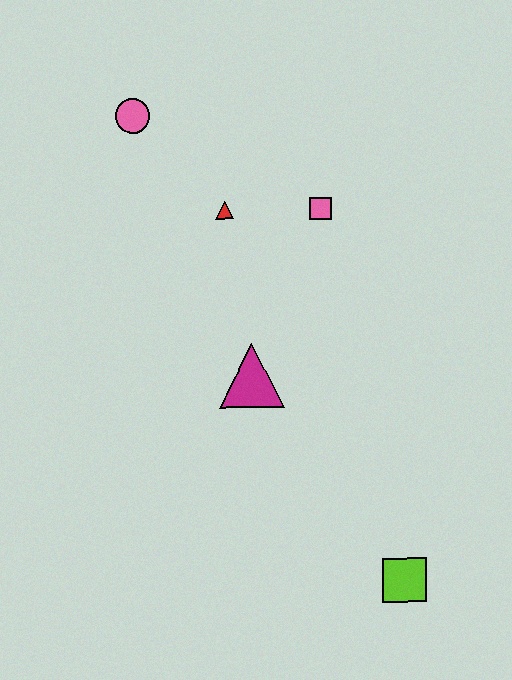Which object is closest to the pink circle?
The red triangle is closest to the pink circle.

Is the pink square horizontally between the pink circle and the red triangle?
No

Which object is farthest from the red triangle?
The lime square is farthest from the red triangle.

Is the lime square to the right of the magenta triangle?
Yes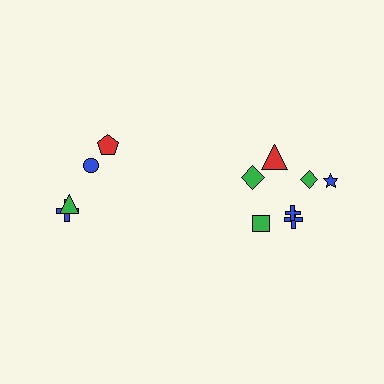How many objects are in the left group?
There are 4 objects.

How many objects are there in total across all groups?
There are 11 objects.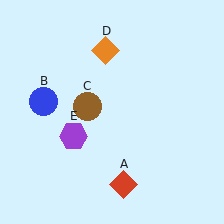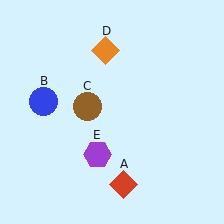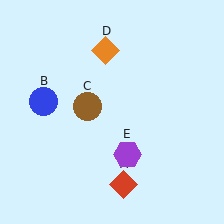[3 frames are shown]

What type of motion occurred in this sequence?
The purple hexagon (object E) rotated counterclockwise around the center of the scene.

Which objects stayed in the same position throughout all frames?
Red diamond (object A) and blue circle (object B) and brown circle (object C) and orange diamond (object D) remained stationary.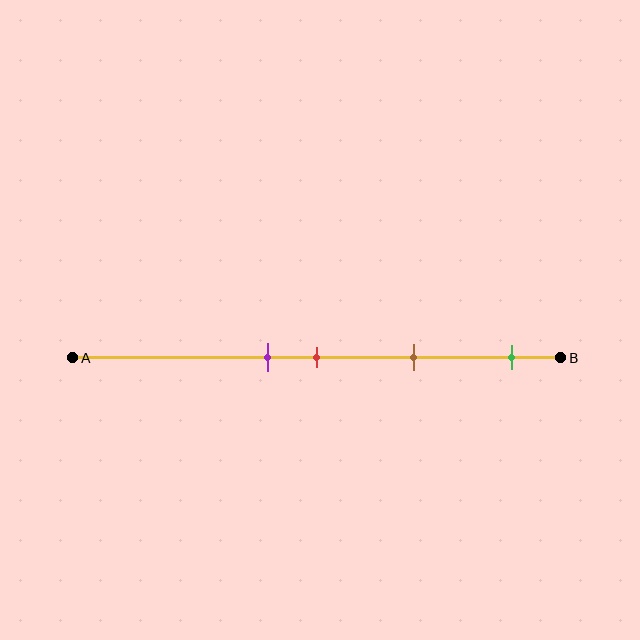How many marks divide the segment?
There are 4 marks dividing the segment.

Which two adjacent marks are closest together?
The purple and red marks are the closest adjacent pair.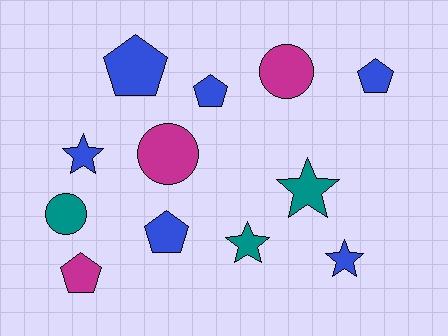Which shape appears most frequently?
Pentagon, with 5 objects.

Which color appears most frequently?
Blue, with 6 objects.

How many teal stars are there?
There are 2 teal stars.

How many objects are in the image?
There are 12 objects.